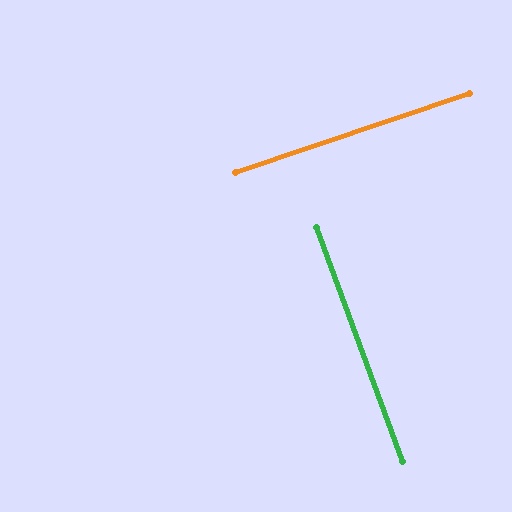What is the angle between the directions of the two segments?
Approximately 88 degrees.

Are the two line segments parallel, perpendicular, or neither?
Perpendicular — they meet at approximately 88°.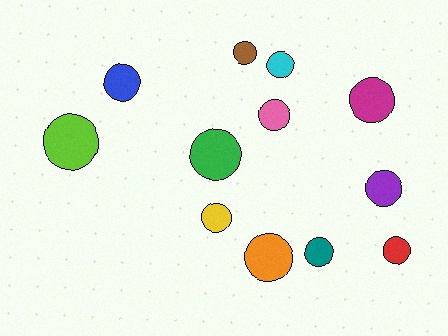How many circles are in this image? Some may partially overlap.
There are 12 circles.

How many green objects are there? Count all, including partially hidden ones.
There is 1 green object.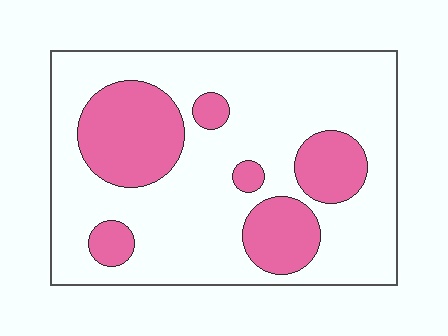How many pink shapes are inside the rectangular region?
6.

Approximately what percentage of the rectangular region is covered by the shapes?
Approximately 25%.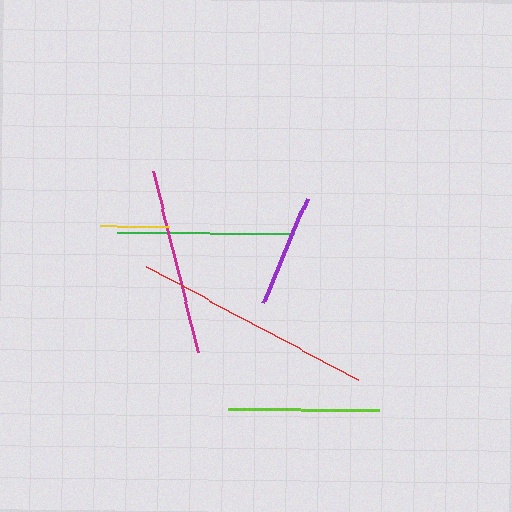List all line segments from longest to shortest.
From longest to shortest: red, magenta, green, lime, purple, yellow.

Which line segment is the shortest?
The yellow line is the shortest at approximately 69 pixels.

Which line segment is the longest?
The red line is the longest at approximately 240 pixels.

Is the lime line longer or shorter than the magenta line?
The magenta line is longer than the lime line.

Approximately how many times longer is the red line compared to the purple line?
The red line is approximately 2.1 times the length of the purple line.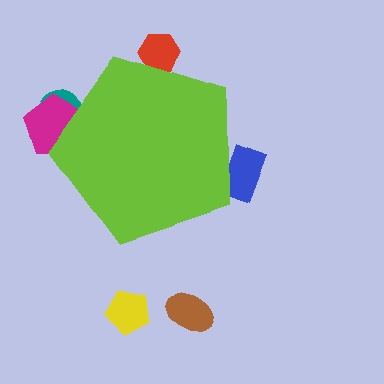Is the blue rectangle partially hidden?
Yes, the blue rectangle is partially hidden behind the lime pentagon.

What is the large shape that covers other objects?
A lime pentagon.